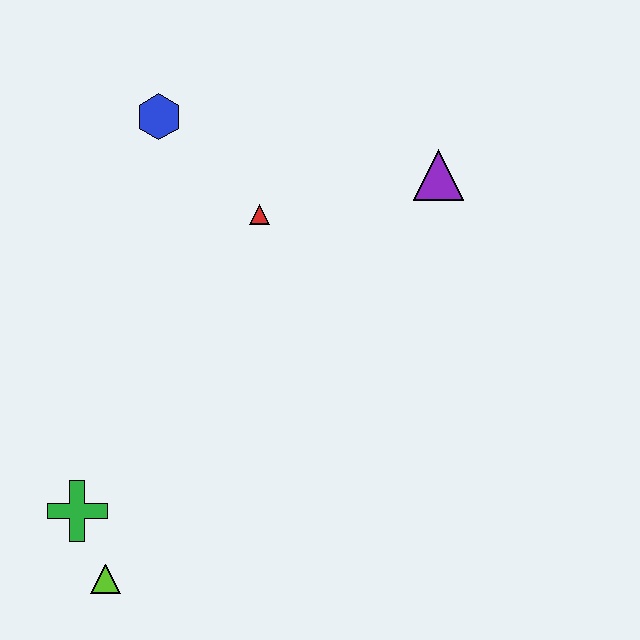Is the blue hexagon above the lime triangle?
Yes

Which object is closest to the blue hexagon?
The red triangle is closest to the blue hexagon.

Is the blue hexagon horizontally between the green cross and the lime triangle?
No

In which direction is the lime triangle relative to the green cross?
The lime triangle is below the green cross.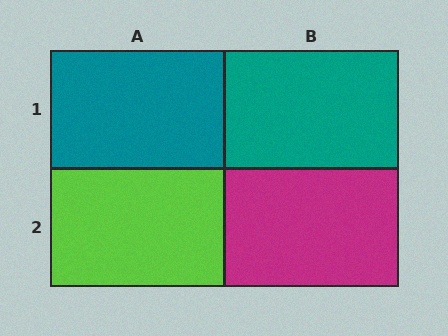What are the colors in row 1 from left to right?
Teal, teal.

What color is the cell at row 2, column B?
Magenta.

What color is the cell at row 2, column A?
Lime.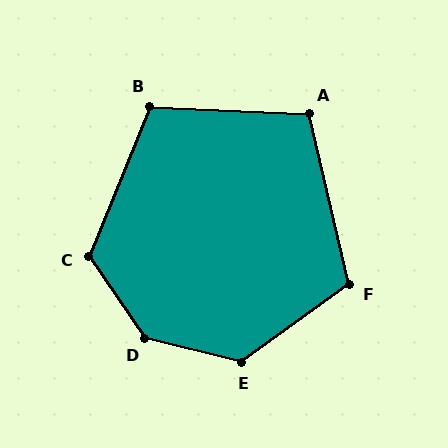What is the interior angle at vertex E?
Approximately 130 degrees (obtuse).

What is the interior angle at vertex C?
Approximately 124 degrees (obtuse).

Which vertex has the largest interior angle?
D, at approximately 138 degrees.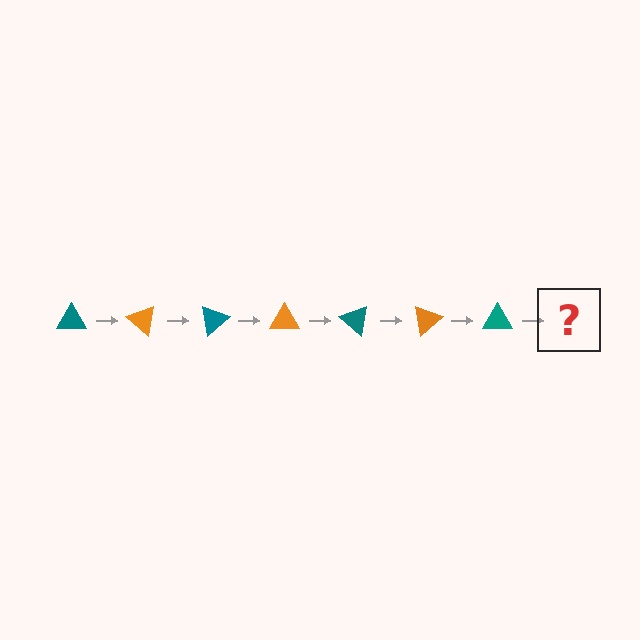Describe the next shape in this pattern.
It should be an orange triangle, rotated 280 degrees from the start.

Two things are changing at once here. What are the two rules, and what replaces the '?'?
The two rules are that it rotates 40 degrees each step and the color cycles through teal and orange. The '?' should be an orange triangle, rotated 280 degrees from the start.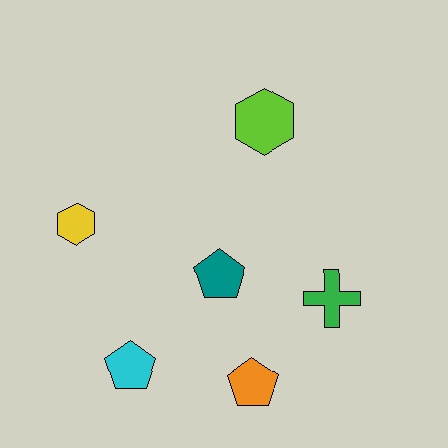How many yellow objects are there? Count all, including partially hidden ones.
There is 1 yellow object.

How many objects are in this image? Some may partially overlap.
There are 6 objects.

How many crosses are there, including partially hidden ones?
There is 1 cross.